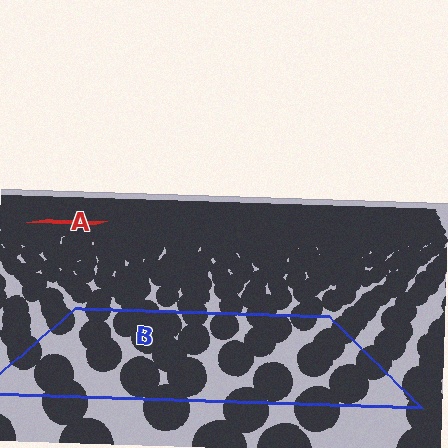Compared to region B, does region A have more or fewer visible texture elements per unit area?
Region A has more texture elements per unit area — they are packed more densely because it is farther away.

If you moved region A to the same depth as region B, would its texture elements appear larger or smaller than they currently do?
They would appear larger. At a closer depth, the same texture elements are projected at a bigger on-screen size.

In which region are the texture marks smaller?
The texture marks are smaller in region A, because it is farther away.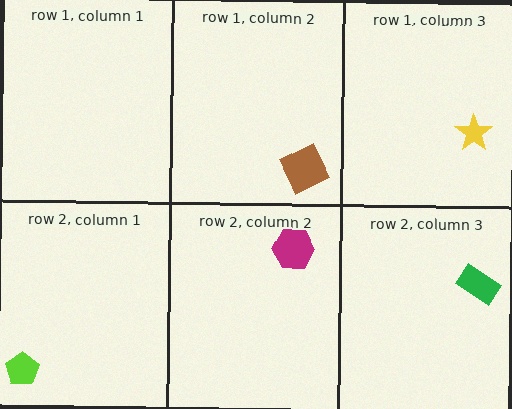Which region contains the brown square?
The row 1, column 2 region.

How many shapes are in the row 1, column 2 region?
1.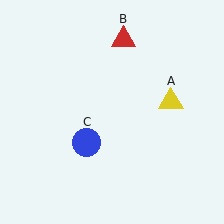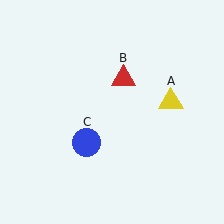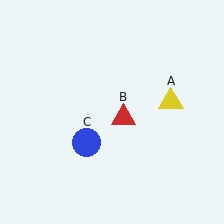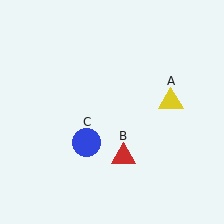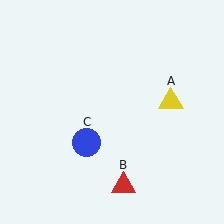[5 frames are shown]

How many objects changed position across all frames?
1 object changed position: red triangle (object B).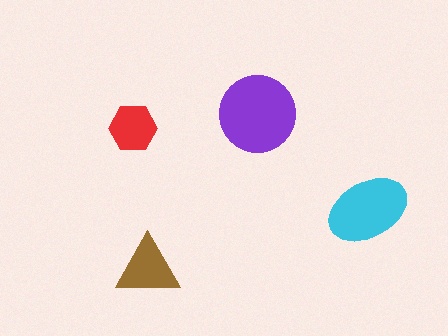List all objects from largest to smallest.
The purple circle, the cyan ellipse, the brown triangle, the red hexagon.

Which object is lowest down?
The brown triangle is bottommost.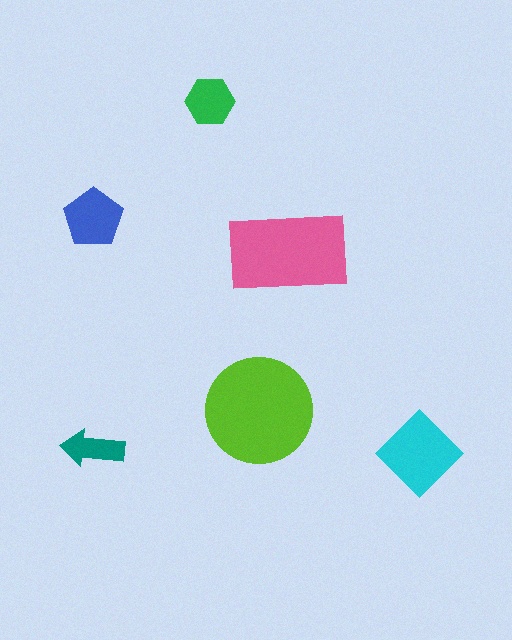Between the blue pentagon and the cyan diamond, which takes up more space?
The cyan diamond.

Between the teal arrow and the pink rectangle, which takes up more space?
The pink rectangle.